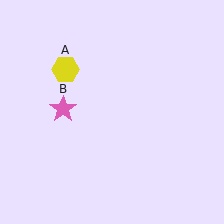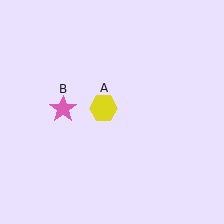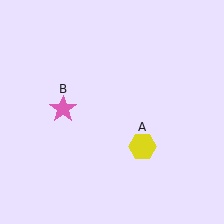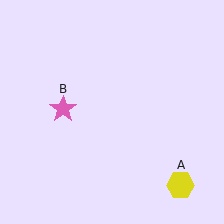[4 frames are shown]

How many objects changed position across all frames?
1 object changed position: yellow hexagon (object A).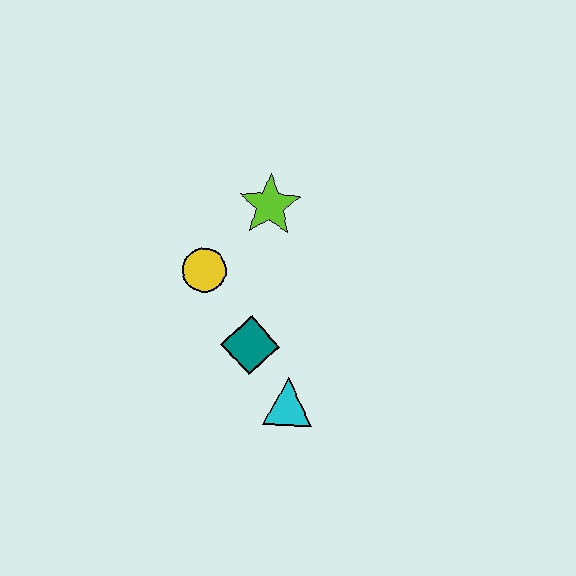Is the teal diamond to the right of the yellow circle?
Yes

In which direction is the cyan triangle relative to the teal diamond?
The cyan triangle is below the teal diamond.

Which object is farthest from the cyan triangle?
The lime star is farthest from the cyan triangle.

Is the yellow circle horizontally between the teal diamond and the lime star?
No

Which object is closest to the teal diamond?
The cyan triangle is closest to the teal diamond.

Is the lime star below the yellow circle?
No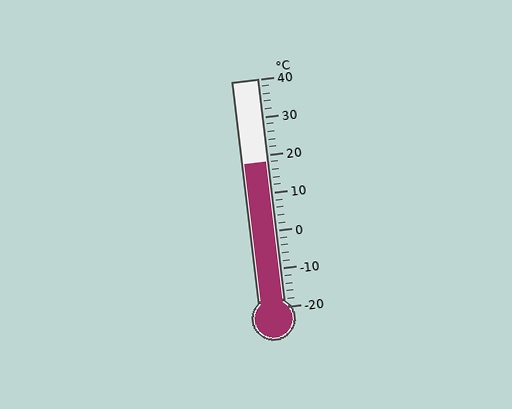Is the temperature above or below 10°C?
The temperature is above 10°C.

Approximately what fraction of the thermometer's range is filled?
The thermometer is filled to approximately 65% of its range.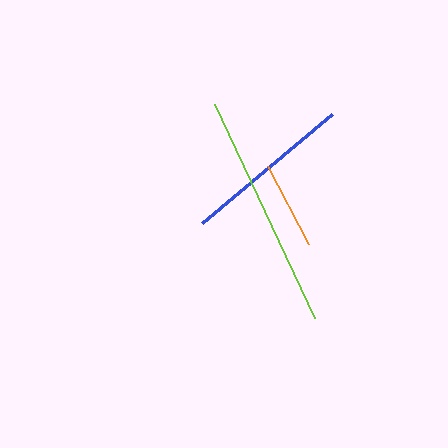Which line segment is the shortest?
The orange line is the shortest at approximately 88 pixels.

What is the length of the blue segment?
The blue segment is approximately 170 pixels long.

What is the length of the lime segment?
The lime segment is approximately 236 pixels long.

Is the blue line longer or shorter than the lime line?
The lime line is longer than the blue line.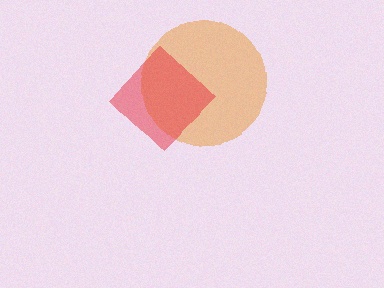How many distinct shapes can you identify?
There are 2 distinct shapes: an orange circle, a red diamond.